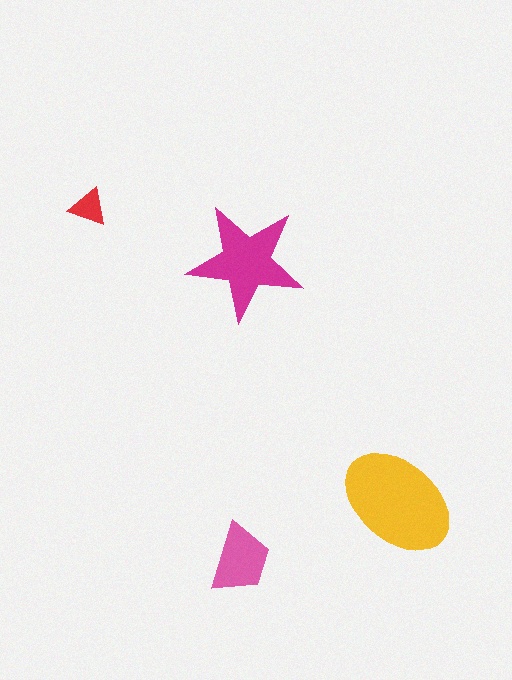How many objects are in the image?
There are 4 objects in the image.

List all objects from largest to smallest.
The yellow ellipse, the magenta star, the pink trapezoid, the red triangle.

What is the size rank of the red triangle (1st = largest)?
4th.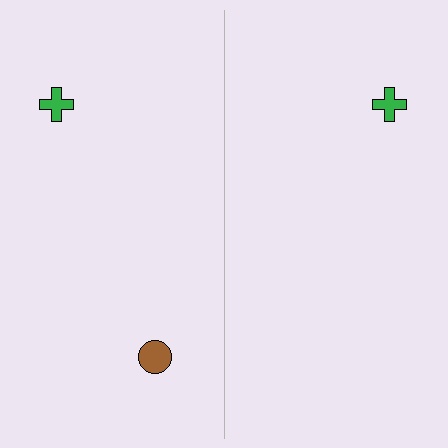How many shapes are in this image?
There are 3 shapes in this image.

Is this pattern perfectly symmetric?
No, the pattern is not perfectly symmetric. A brown circle is missing from the right side.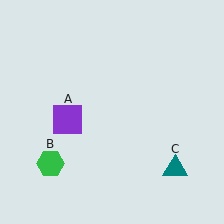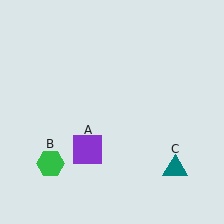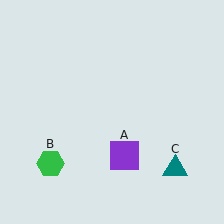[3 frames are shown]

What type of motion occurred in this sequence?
The purple square (object A) rotated counterclockwise around the center of the scene.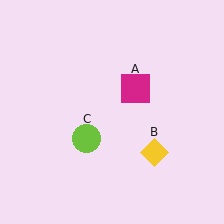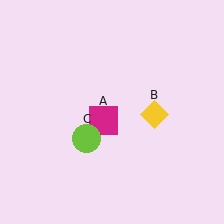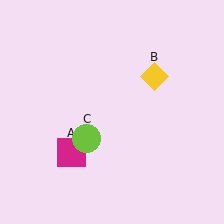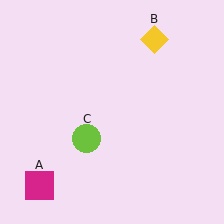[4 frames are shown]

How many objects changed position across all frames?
2 objects changed position: magenta square (object A), yellow diamond (object B).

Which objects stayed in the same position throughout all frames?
Lime circle (object C) remained stationary.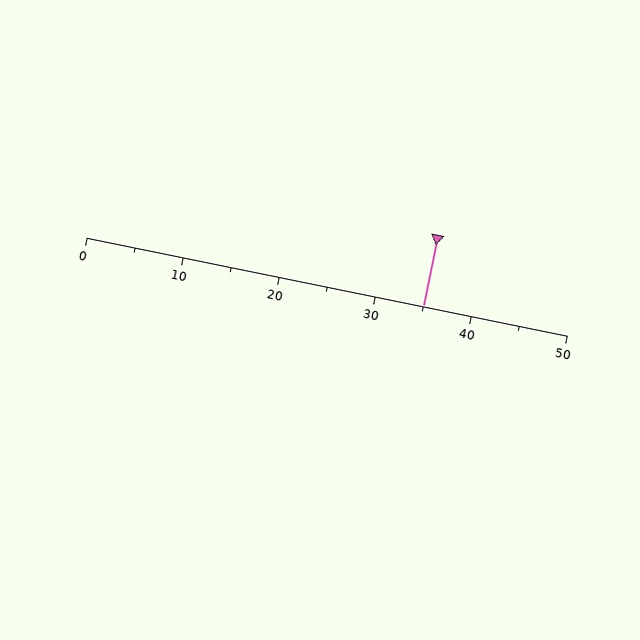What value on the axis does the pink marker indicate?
The marker indicates approximately 35.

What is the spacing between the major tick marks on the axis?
The major ticks are spaced 10 apart.